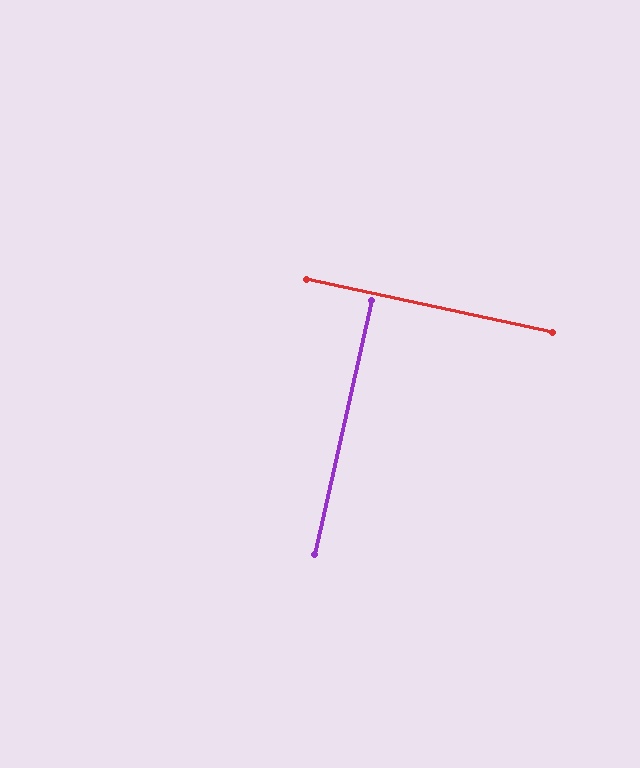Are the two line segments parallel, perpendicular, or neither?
Perpendicular — they meet at approximately 90°.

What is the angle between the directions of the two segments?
Approximately 90 degrees.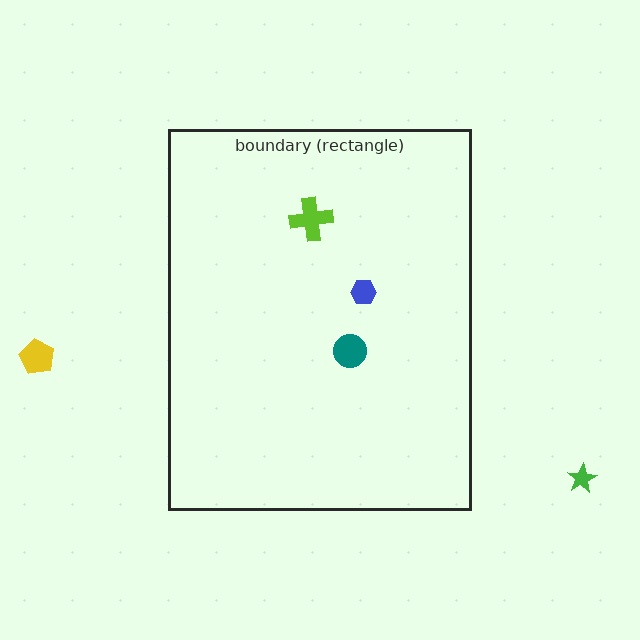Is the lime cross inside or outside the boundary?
Inside.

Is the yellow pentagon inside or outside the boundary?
Outside.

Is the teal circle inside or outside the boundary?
Inside.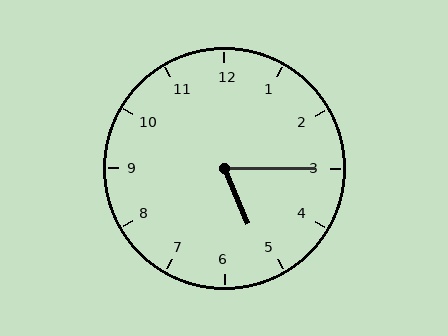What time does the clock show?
5:15.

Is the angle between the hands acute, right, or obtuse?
It is acute.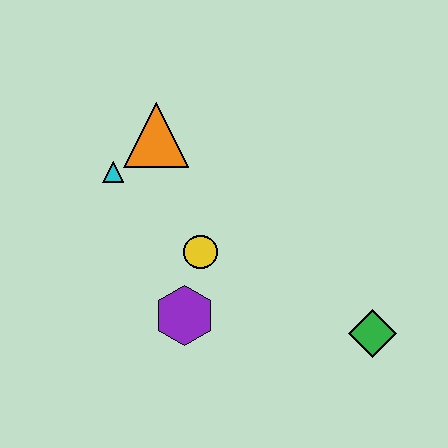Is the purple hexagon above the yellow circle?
No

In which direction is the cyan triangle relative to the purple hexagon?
The cyan triangle is above the purple hexagon.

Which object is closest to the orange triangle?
The cyan triangle is closest to the orange triangle.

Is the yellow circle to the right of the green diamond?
No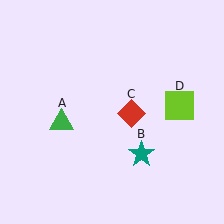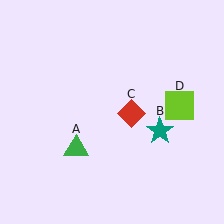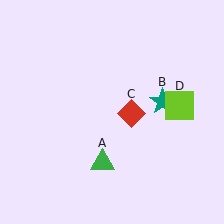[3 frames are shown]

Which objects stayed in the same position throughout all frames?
Red diamond (object C) and lime square (object D) remained stationary.